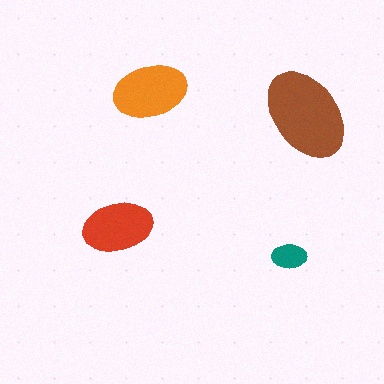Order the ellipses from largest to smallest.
the brown one, the orange one, the red one, the teal one.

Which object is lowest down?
The teal ellipse is bottommost.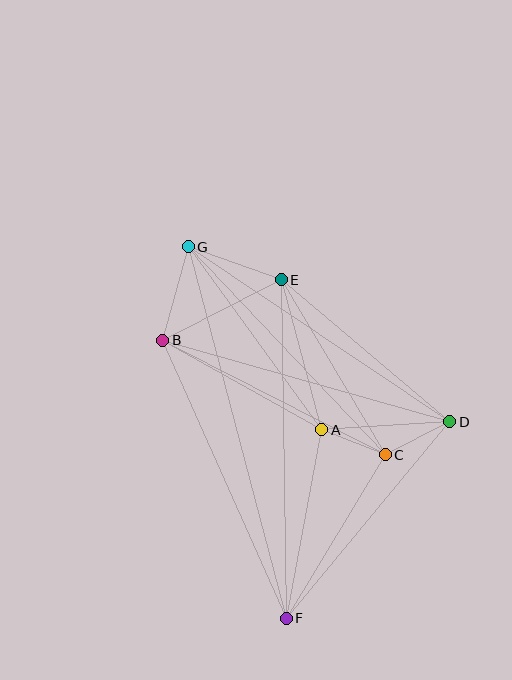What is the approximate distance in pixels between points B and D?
The distance between B and D is approximately 298 pixels.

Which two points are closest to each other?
Points A and C are closest to each other.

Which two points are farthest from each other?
Points F and G are farthest from each other.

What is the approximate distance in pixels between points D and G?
The distance between D and G is approximately 315 pixels.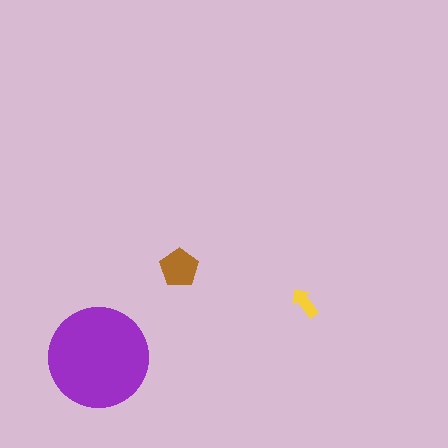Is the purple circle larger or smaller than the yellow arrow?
Larger.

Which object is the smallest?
The yellow arrow.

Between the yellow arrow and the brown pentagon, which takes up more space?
The brown pentagon.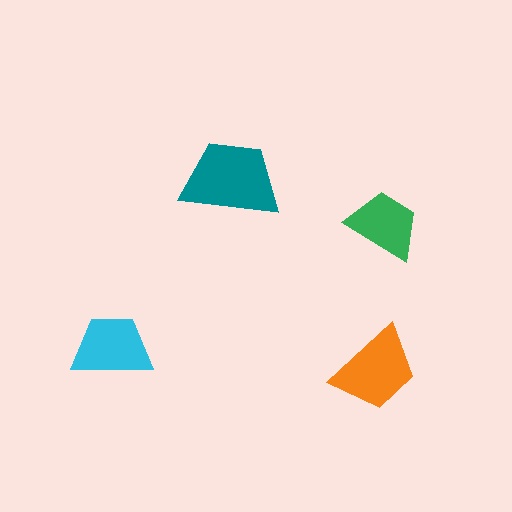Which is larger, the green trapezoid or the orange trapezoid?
The orange one.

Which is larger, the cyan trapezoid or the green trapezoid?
The cyan one.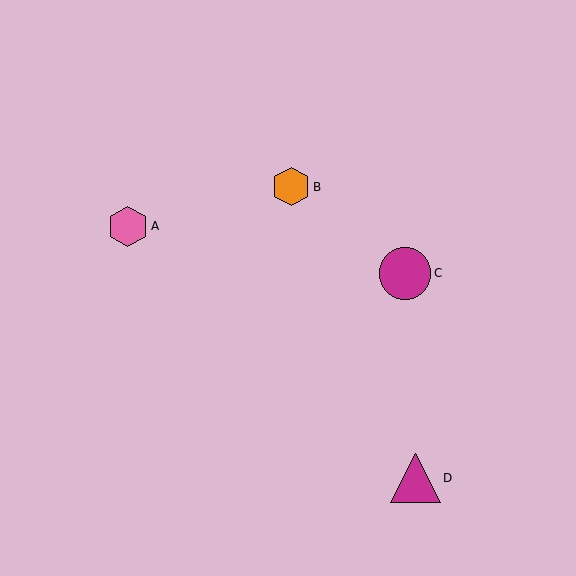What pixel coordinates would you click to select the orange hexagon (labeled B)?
Click at (291, 187) to select the orange hexagon B.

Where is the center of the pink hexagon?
The center of the pink hexagon is at (128, 226).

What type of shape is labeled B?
Shape B is an orange hexagon.